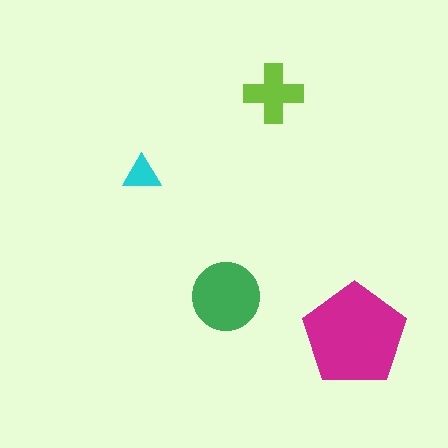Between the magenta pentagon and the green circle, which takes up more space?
The magenta pentagon.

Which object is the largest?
The magenta pentagon.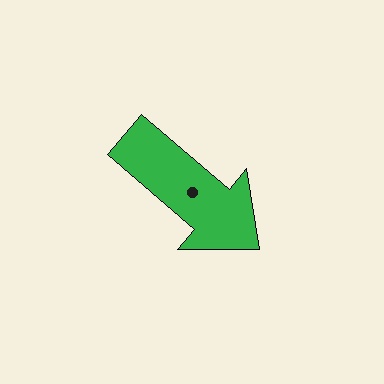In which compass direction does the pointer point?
Southeast.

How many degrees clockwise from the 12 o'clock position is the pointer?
Approximately 130 degrees.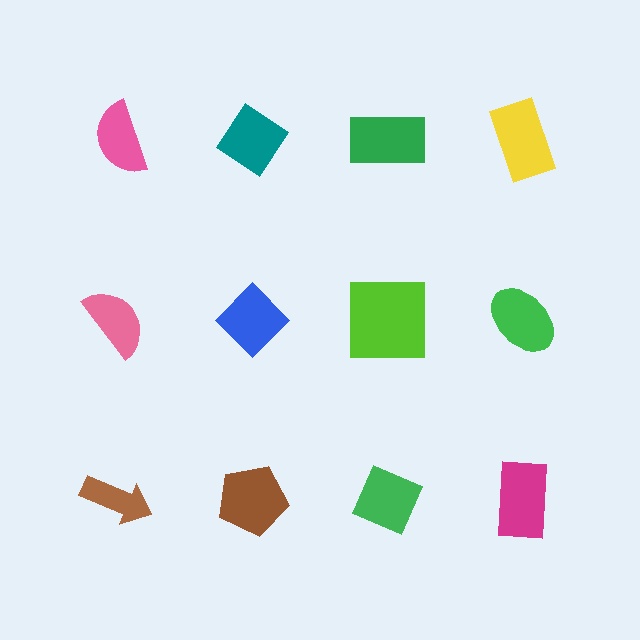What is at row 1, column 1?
A pink semicircle.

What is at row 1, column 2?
A teal diamond.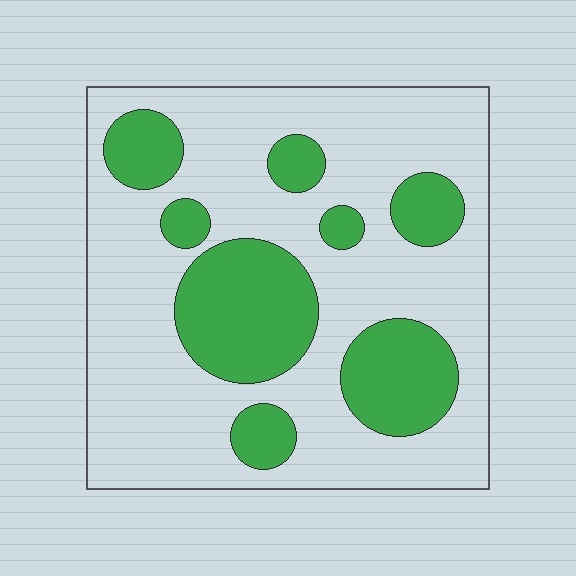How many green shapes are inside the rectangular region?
8.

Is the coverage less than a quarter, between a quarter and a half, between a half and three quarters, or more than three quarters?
Between a quarter and a half.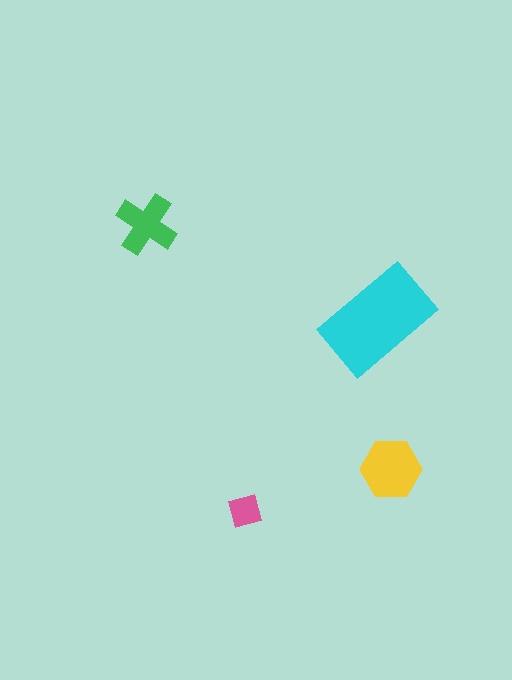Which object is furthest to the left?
The green cross is leftmost.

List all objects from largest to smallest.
The cyan rectangle, the yellow hexagon, the green cross, the pink square.